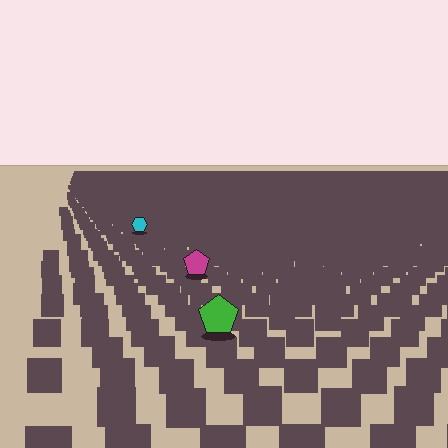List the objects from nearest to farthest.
From nearest to farthest: the green pentagon, the magenta pentagon, the cyan hexagon.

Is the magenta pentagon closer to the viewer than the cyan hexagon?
Yes. The magenta pentagon is closer — you can tell from the texture gradient: the ground texture is coarser near it.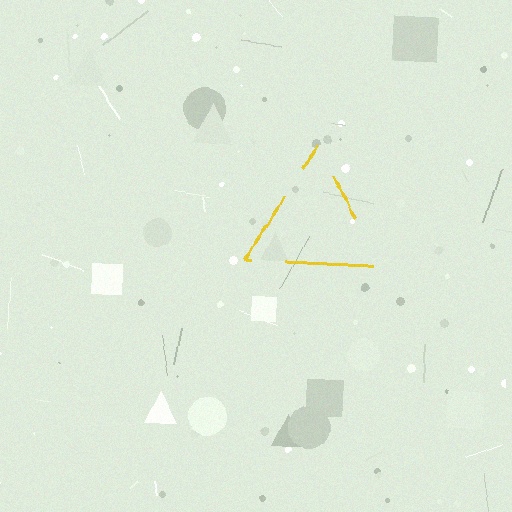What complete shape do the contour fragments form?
The contour fragments form a triangle.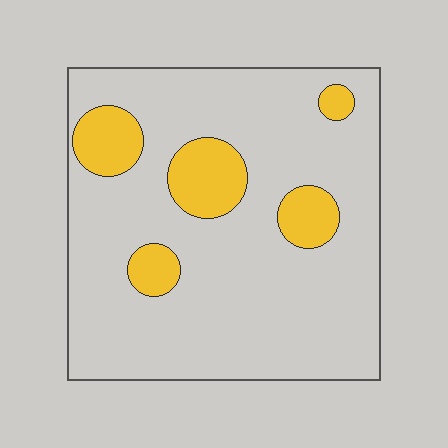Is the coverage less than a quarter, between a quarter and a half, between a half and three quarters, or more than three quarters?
Less than a quarter.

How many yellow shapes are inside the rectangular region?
5.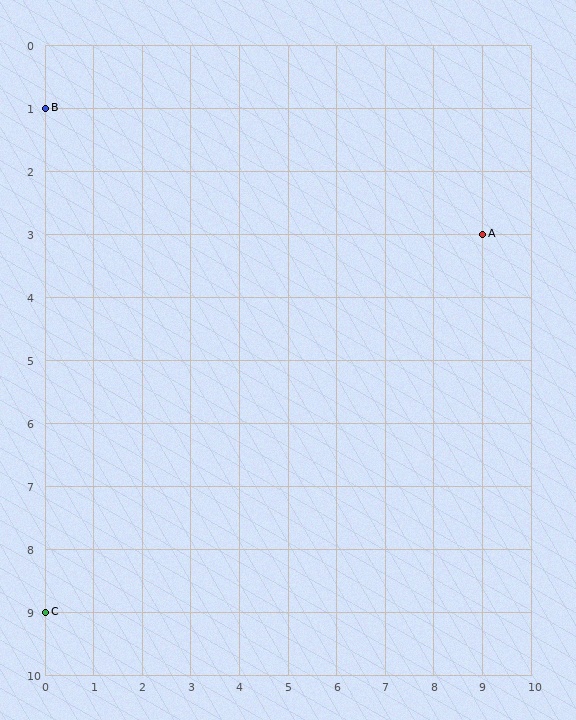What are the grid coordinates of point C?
Point C is at grid coordinates (0, 9).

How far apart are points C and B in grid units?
Points C and B are 8 rows apart.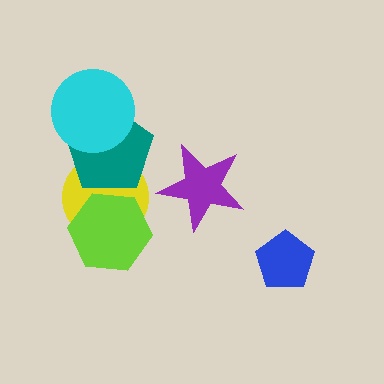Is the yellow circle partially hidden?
Yes, it is partially covered by another shape.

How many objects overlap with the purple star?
0 objects overlap with the purple star.